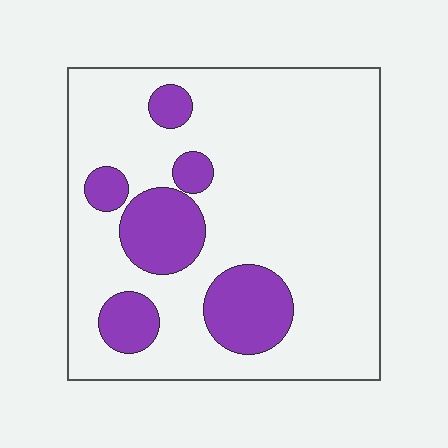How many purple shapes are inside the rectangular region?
6.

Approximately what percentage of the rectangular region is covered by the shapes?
Approximately 20%.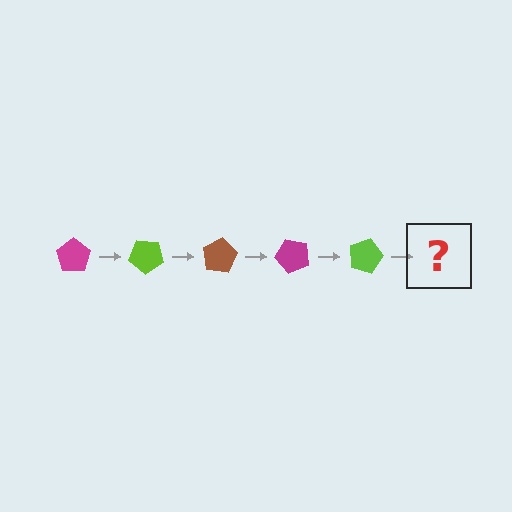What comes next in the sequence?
The next element should be a brown pentagon, rotated 200 degrees from the start.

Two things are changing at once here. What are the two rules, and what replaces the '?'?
The two rules are that it rotates 40 degrees each step and the color cycles through magenta, lime, and brown. The '?' should be a brown pentagon, rotated 200 degrees from the start.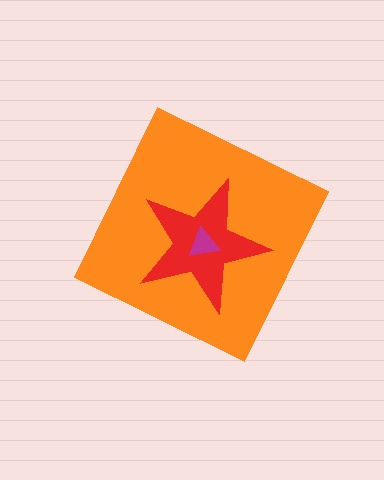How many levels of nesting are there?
3.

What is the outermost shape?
The orange diamond.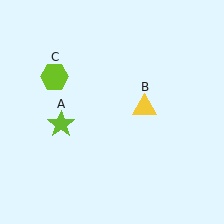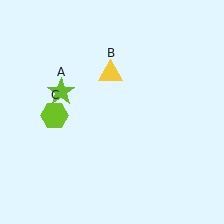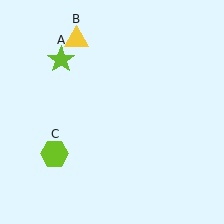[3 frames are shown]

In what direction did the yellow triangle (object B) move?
The yellow triangle (object B) moved up and to the left.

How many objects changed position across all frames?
3 objects changed position: lime star (object A), yellow triangle (object B), lime hexagon (object C).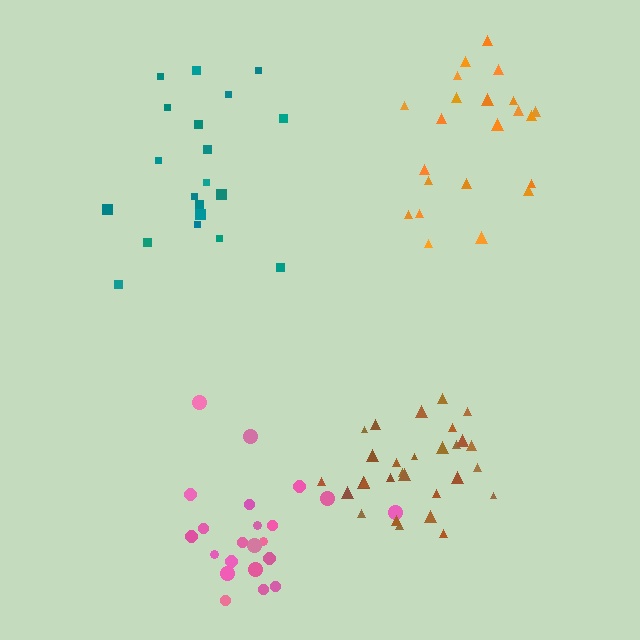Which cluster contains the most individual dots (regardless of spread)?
Brown (29).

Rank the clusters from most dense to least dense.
brown, pink, teal, orange.